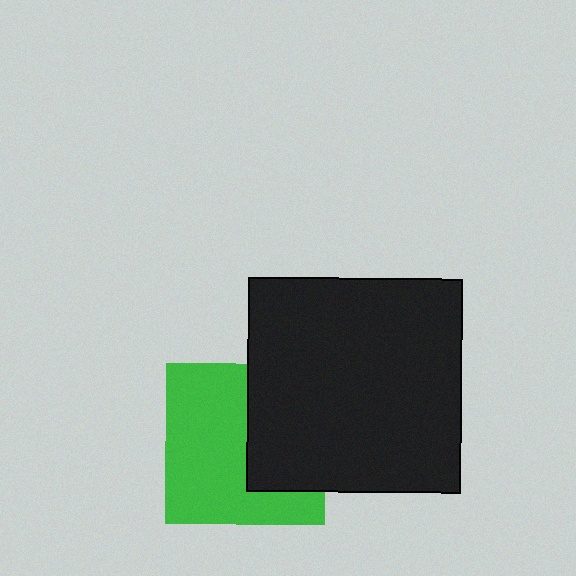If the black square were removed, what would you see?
You would see the complete green square.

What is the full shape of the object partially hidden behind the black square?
The partially hidden object is a green square.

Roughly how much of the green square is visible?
About half of it is visible (roughly 60%).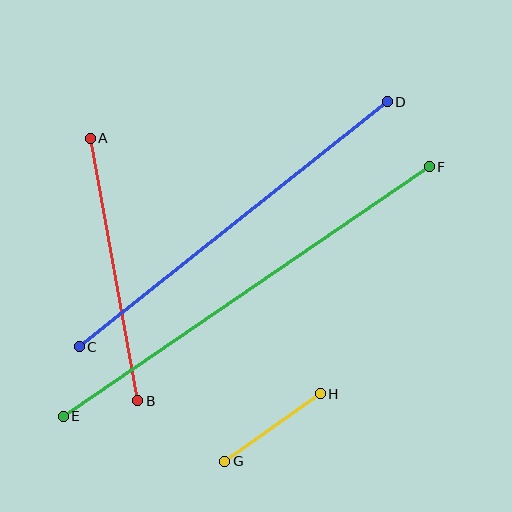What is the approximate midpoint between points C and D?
The midpoint is at approximately (233, 224) pixels.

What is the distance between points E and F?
The distance is approximately 443 pixels.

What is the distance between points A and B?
The distance is approximately 267 pixels.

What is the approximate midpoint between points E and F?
The midpoint is at approximately (246, 291) pixels.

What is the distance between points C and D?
The distance is approximately 393 pixels.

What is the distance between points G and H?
The distance is approximately 117 pixels.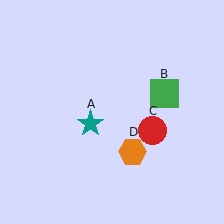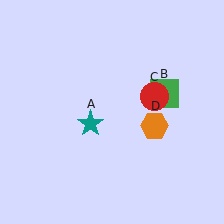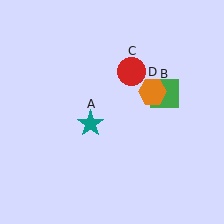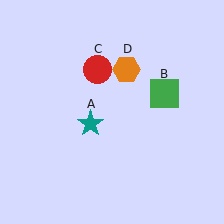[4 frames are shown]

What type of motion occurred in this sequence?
The red circle (object C), orange hexagon (object D) rotated counterclockwise around the center of the scene.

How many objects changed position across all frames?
2 objects changed position: red circle (object C), orange hexagon (object D).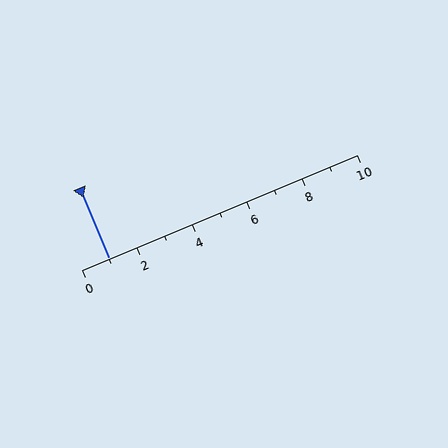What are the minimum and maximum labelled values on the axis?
The axis runs from 0 to 10.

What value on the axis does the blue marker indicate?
The marker indicates approximately 1.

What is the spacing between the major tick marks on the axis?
The major ticks are spaced 2 apart.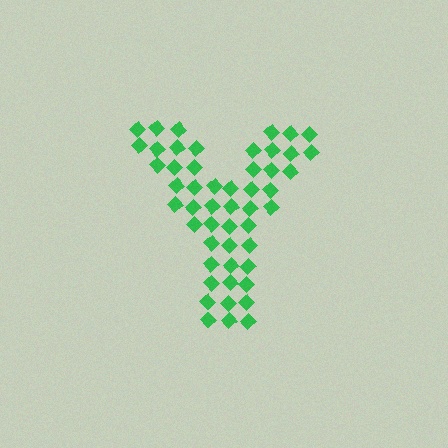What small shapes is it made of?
It is made of small diamonds.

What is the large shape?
The large shape is the letter Y.